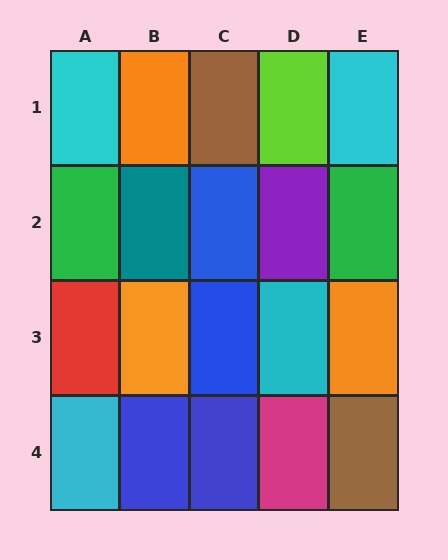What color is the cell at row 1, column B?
Orange.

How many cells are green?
2 cells are green.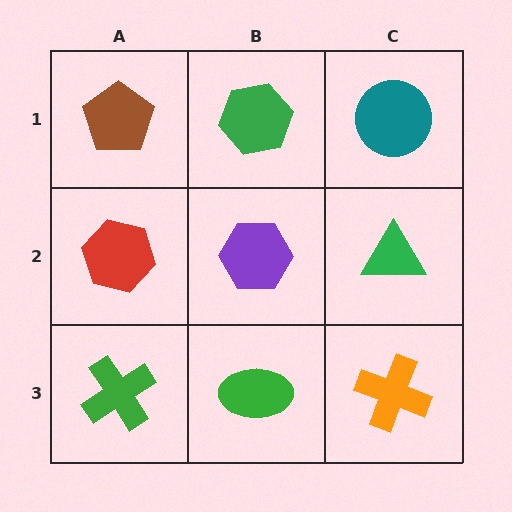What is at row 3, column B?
A green ellipse.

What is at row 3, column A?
A green cross.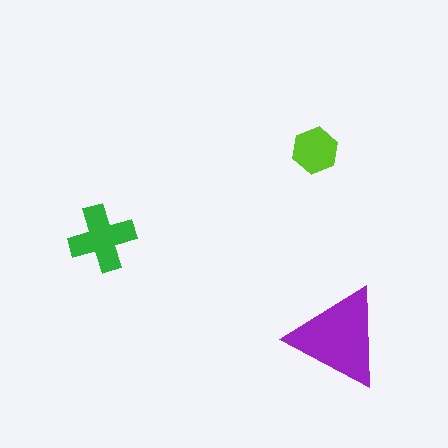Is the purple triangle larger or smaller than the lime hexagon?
Larger.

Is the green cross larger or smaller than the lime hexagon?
Larger.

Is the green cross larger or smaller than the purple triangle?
Smaller.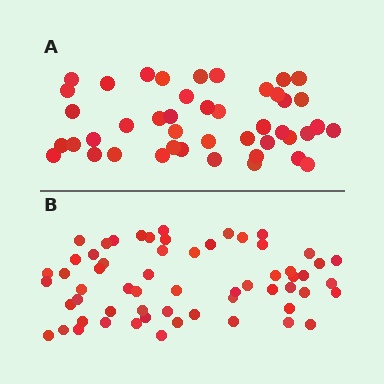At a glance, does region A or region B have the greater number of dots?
Region B (the bottom region) has more dots.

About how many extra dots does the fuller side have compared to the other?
Region B has approximately 15 more dots than region A.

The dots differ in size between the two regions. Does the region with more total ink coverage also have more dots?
No. Region A has more total ink coverage because its dots are larger, but region B actually contains more individual dots. Total area can be misleading — the number of items is what matters here.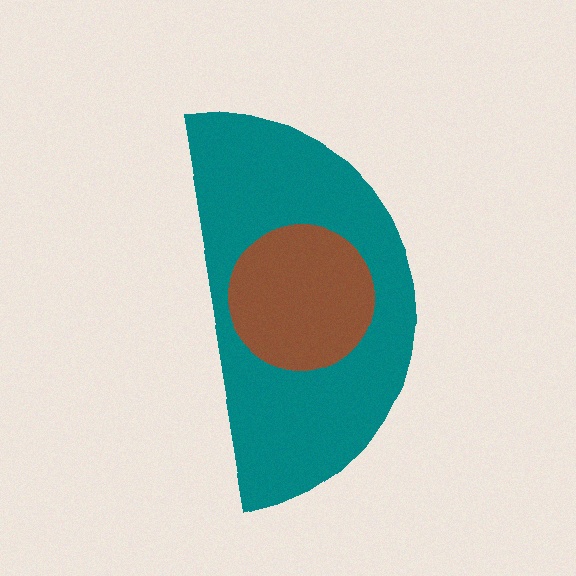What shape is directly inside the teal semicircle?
The brown circle.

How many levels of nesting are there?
2.